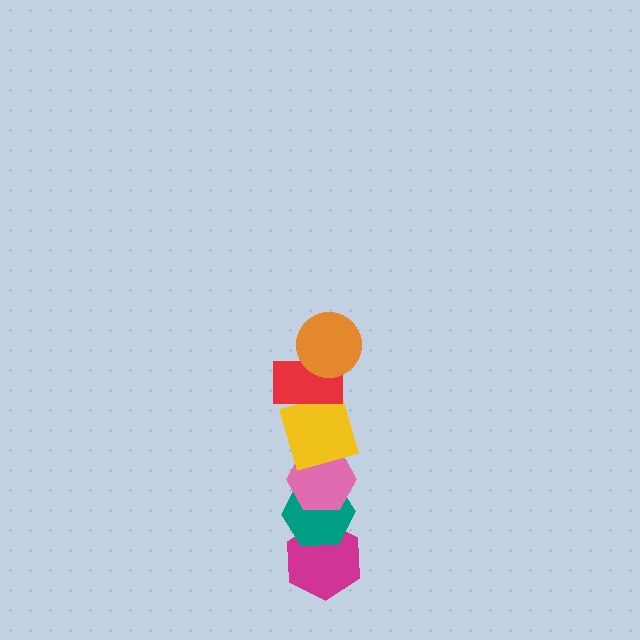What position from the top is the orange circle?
The orange circle is 1st from the top.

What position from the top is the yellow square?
The yellow square is 3rd from the top.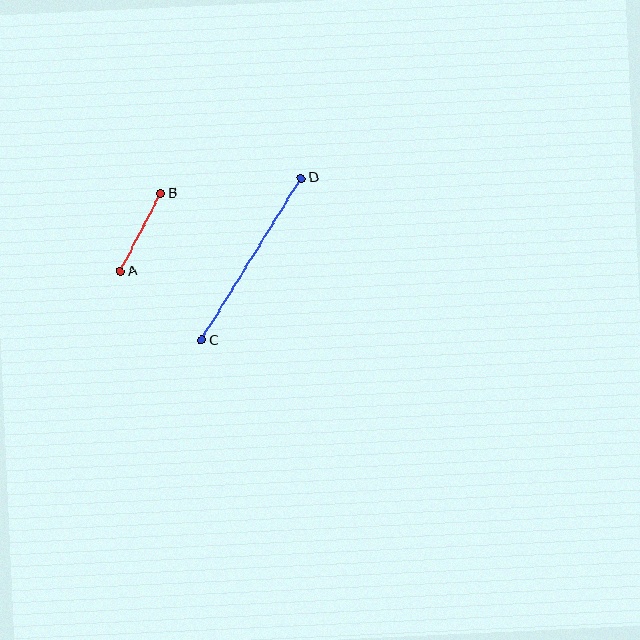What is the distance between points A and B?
The distance is approximately 88 pixels.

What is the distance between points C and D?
The distance is approximately 190 pixels.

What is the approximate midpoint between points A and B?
The midpoint is at approximately (141, 232) pixels.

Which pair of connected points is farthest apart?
Points C and D are farthest apart.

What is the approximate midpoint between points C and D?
The midpoint is at approximately (252, 259) pixels.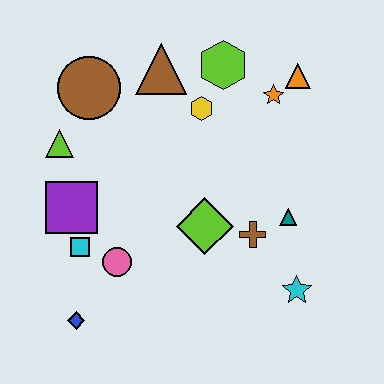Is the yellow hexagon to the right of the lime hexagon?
No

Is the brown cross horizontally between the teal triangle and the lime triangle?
Yes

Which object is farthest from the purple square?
The orange triangle is farthest from the purple square.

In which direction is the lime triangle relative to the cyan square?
The lime triangle is above the cyan square.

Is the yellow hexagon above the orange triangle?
No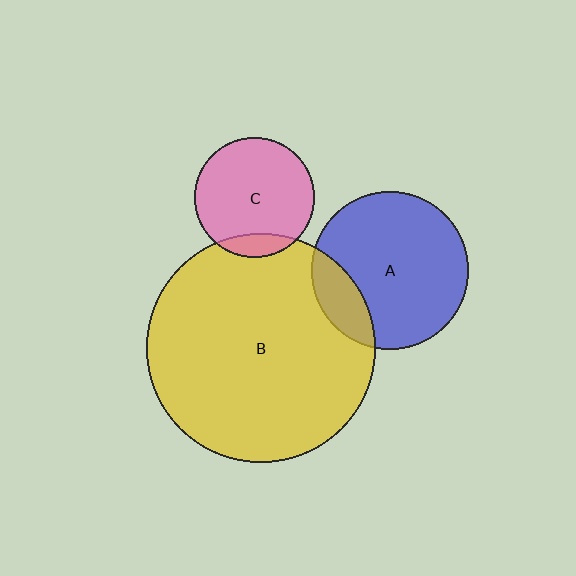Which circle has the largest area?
Circle B (yellow).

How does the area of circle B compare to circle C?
Approximately 3.6 times.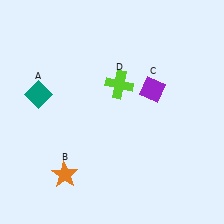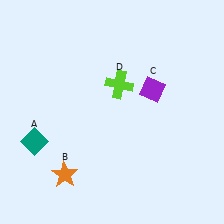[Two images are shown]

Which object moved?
The teal diamond (A) moved down.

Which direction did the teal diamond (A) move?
The teal diamond (A) moved down.